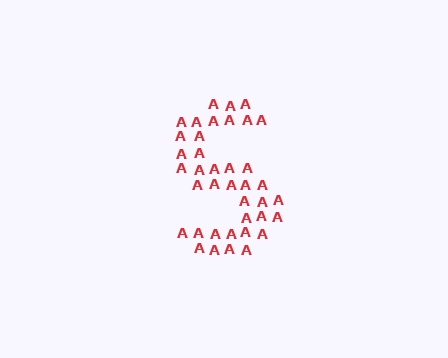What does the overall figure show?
The overall figure shows the letter S.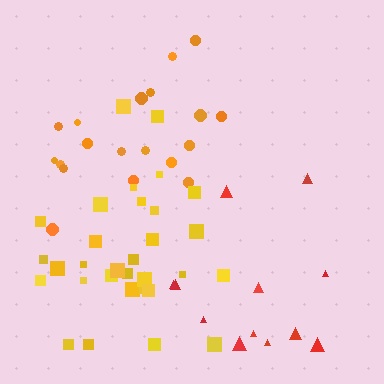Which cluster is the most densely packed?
Yellow.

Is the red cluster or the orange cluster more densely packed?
Orange.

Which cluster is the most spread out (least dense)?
Red.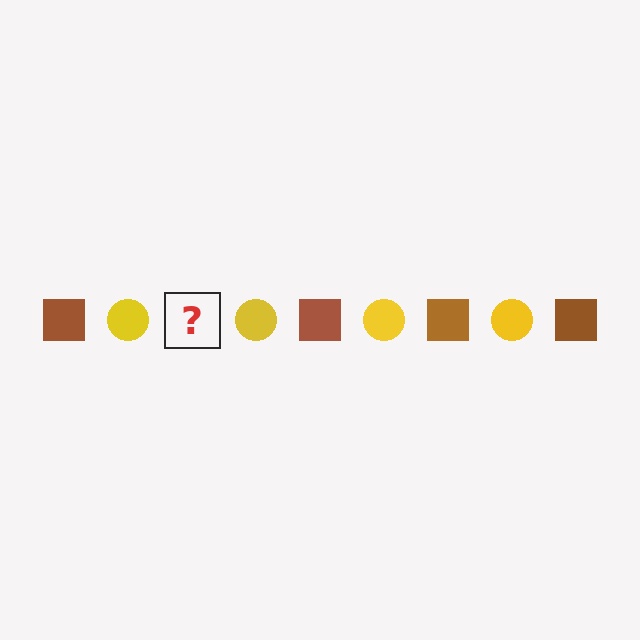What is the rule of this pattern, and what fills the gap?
The rule is that the pattern alternates between brown square and yellow circle. The gap should be filled with a brown square.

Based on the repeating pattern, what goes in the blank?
The blank should be a brown square.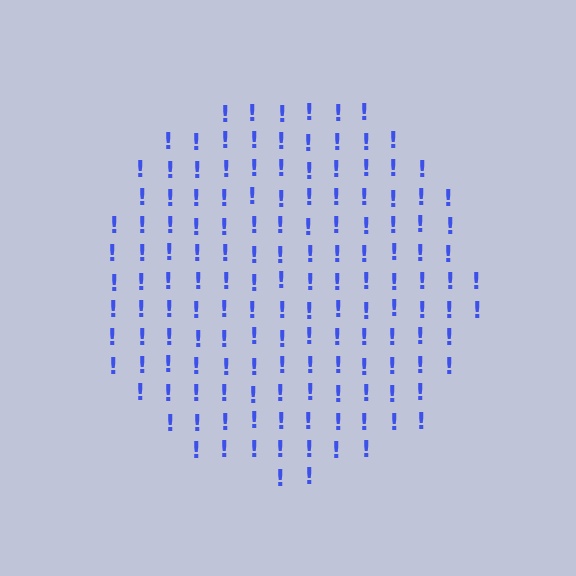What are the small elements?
The small elements are exclamation marks.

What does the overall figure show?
The overall figure shows a circle.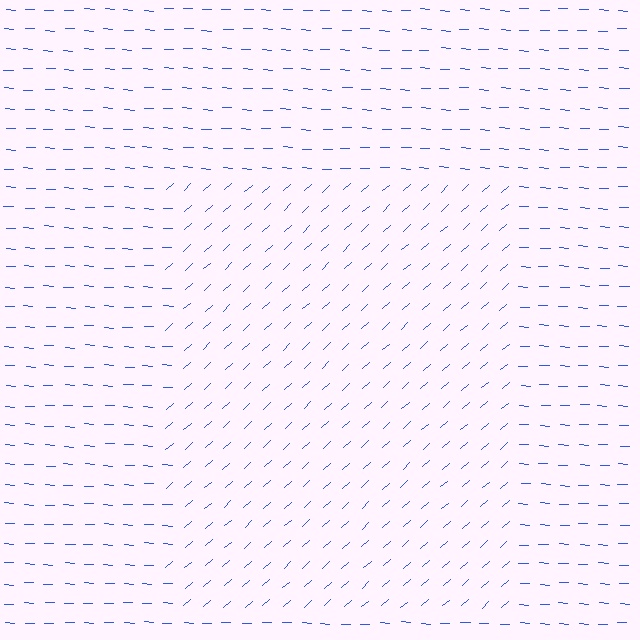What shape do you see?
I see a rectangle.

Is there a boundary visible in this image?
Yes, there is a texture boundary formed by a change in line orientation.